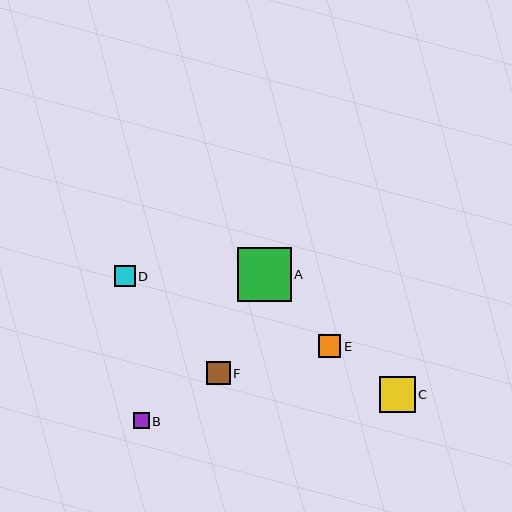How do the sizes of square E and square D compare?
Square E and square D are approximately the same size.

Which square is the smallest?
Square B is the smallest with a size of approximately 16 pixels.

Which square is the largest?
Square A is the largest with a size of approximately 54 pixels.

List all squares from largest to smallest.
From largest to smallest: A, C, F, E, D, B.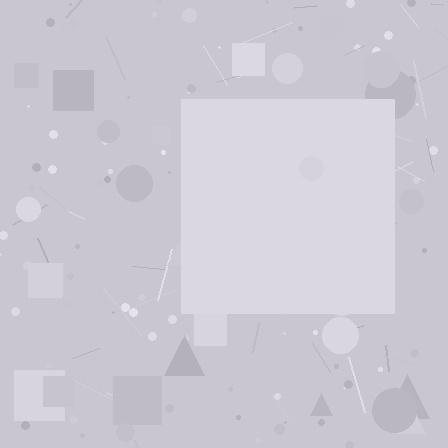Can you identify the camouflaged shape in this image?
The camouflaged shape is a square.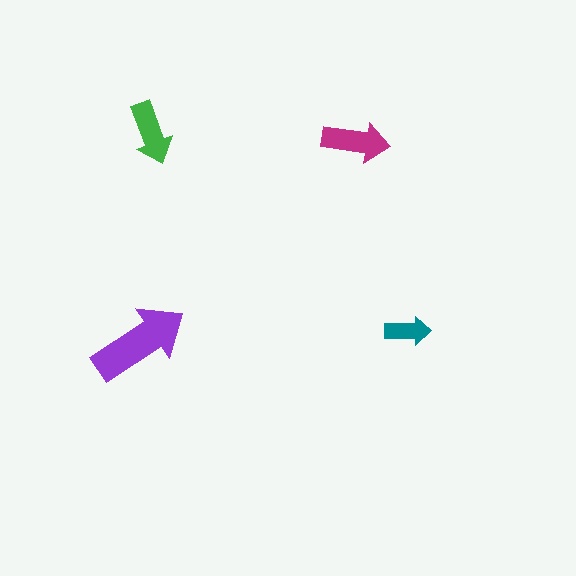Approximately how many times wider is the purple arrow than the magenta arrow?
About 1.5 times wider.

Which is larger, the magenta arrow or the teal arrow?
The magenta one.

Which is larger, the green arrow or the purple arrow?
The purple one.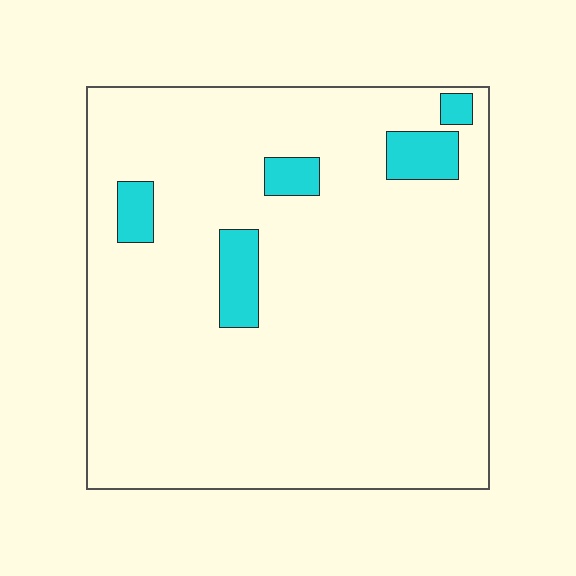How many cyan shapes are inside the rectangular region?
5.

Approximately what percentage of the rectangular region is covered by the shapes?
Approximately 10%.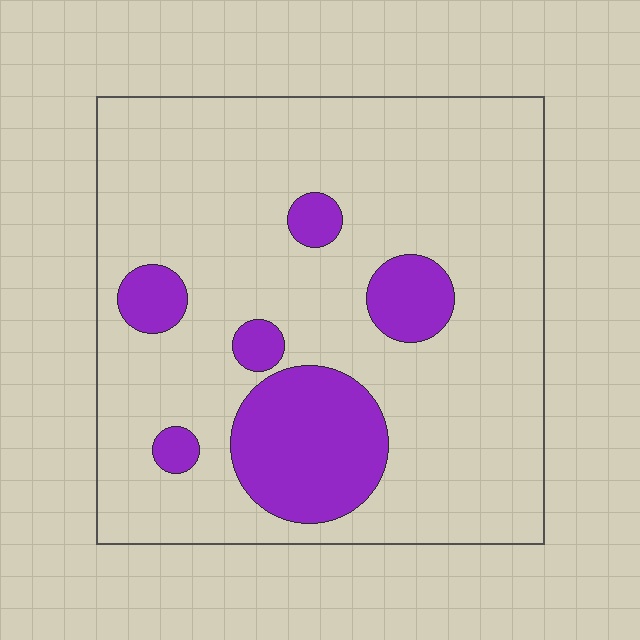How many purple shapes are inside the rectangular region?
6.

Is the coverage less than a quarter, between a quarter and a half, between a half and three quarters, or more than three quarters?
Less than a quarter.